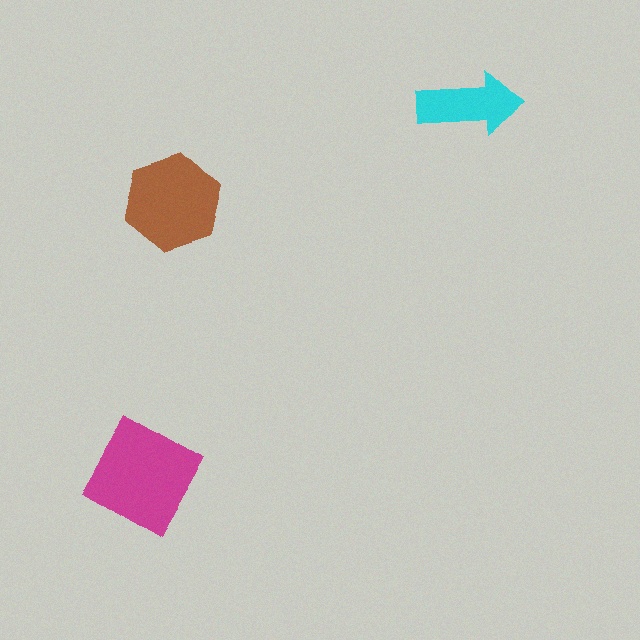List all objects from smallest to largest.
The cyan arrow, the brown hexagon, the magenta diamond.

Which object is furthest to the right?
The cyan arrow is rightmost.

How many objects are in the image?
There are 3 objects in the image.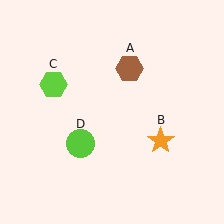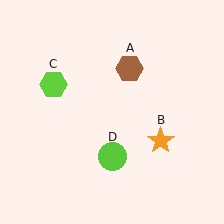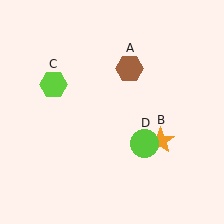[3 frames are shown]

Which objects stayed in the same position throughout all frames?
Brown hexagon (object A) and orange star (object B) and lime hexagon (object C) remained stationary.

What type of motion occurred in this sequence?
The lime circle (object D) rotated counterclockwise around the center of the scene.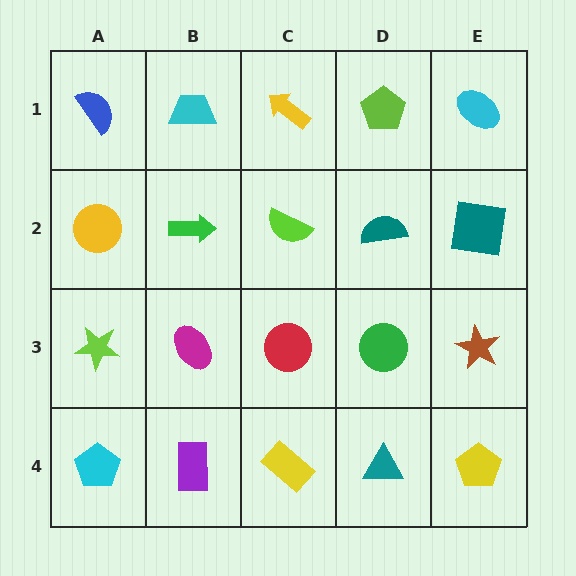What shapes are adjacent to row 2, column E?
A cyan ellipse (row 1, column E), a brown star (row 3, column E), a teal semicircle (row 2, column D).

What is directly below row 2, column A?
A lime star.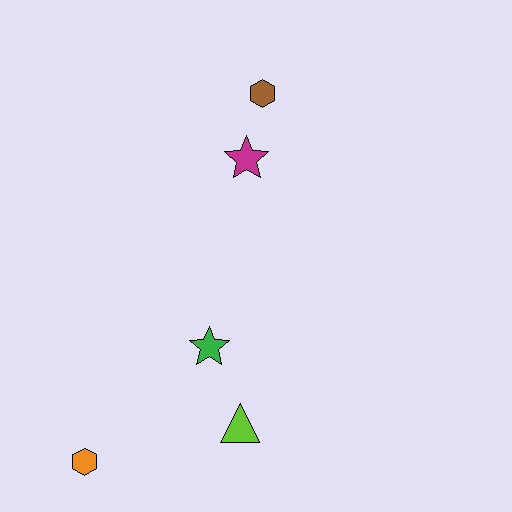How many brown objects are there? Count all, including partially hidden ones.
There is 1 brown object.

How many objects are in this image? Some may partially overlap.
There are 5 objects.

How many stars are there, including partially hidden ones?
There are 2 stars.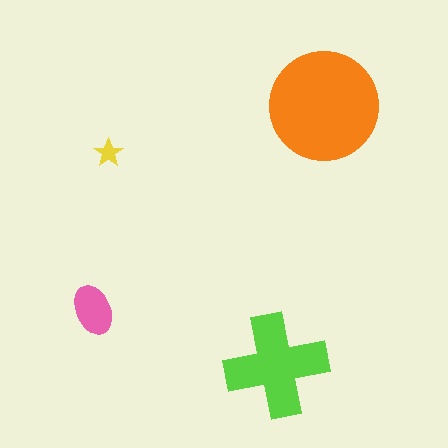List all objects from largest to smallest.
The orange circle, the lime cross, the pink ellipse, the yellow star.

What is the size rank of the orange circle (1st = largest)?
1st.